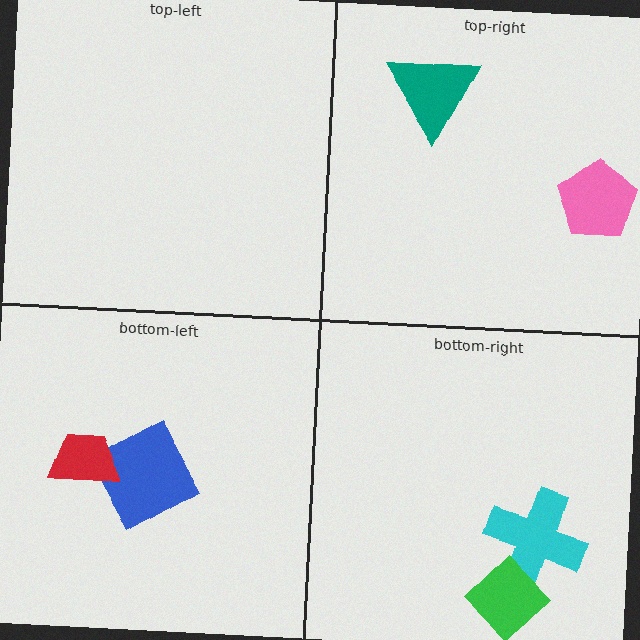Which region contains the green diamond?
The bottom-right region.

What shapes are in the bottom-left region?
The blue square, the red trapezoid.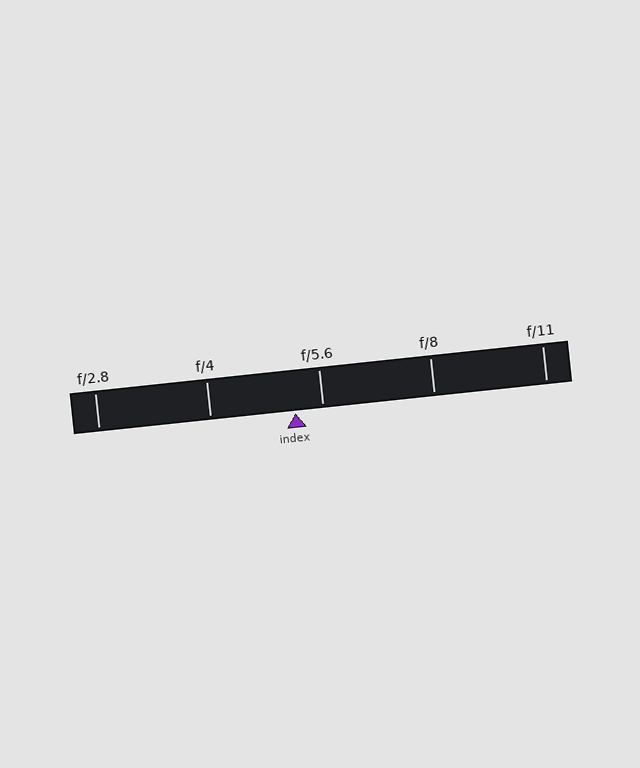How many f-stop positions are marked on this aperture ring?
There are 5 f-stop positions marked.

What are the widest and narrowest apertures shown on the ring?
The widest aperture shown is f/2.8 and the narrowest is f/11.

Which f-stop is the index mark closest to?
The index mark is closest to f/5.6.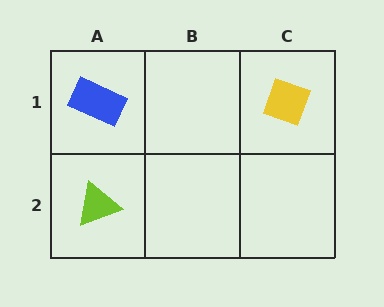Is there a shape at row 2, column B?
No, that cell is empty.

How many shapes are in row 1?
2 shapes.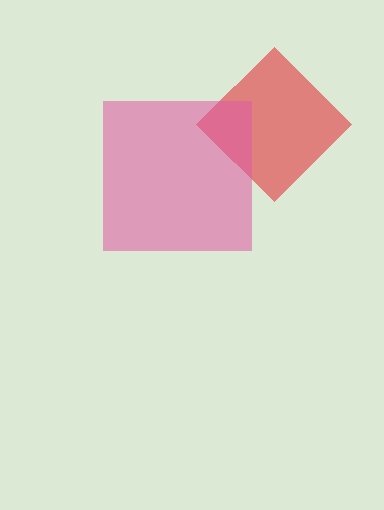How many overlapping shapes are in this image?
There are 2 overlapping shapes in the image.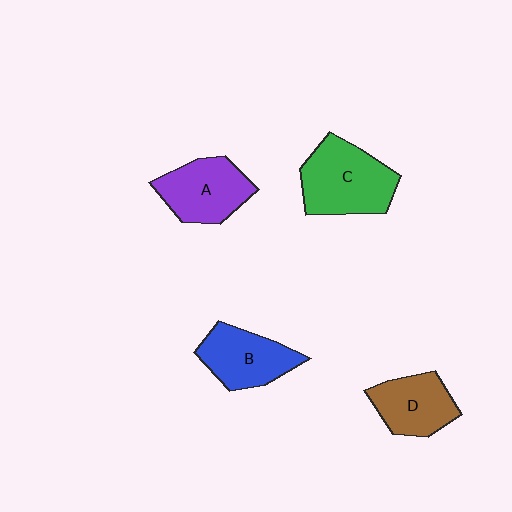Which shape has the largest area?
Shape C (green).